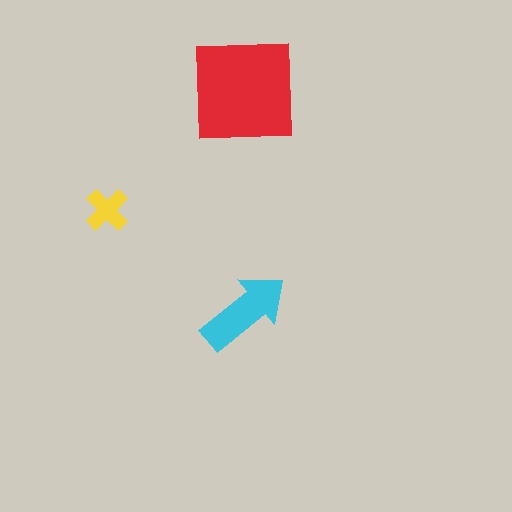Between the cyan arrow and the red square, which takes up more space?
The red square.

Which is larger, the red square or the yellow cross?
The red square.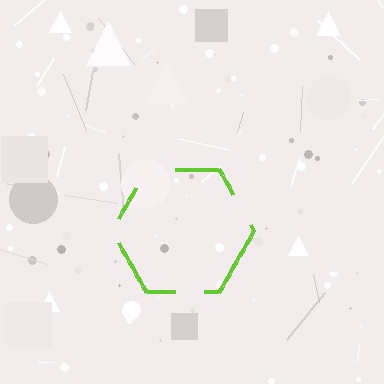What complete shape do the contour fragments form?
The contour fragments form a hexagon.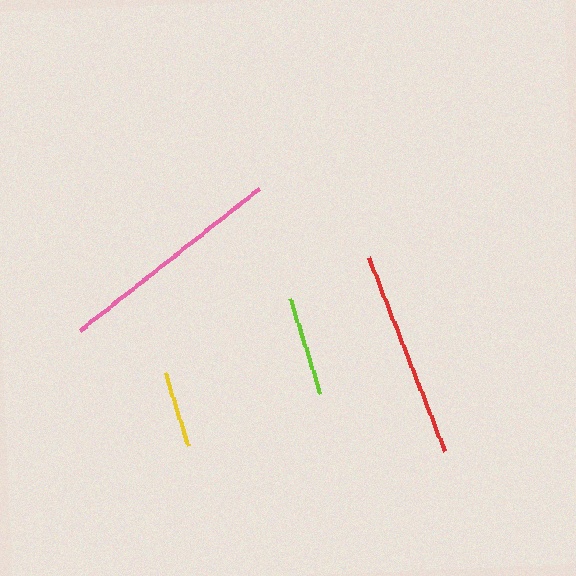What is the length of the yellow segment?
The yellow segment is approximately 77 pixels long.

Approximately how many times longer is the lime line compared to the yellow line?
The lime line is approximately 1.3 times the length of the yellow line.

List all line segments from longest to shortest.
From longest to shortest: pink, red, lime, yellow.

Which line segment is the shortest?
The yellow line is the shortest at approximately 77 pixels.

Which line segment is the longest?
The pink line is the longest at approximately 228 pixels.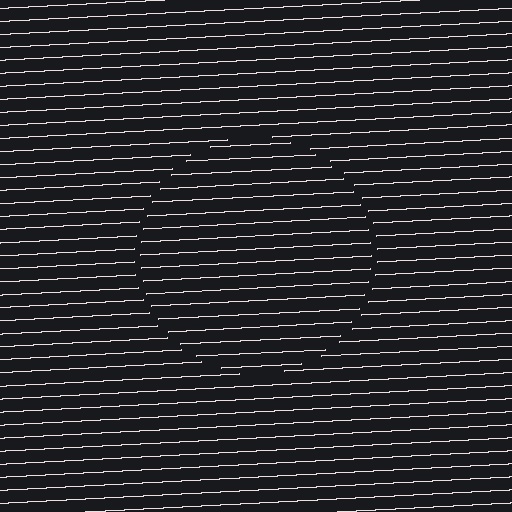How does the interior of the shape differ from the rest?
The interior of the shape contains the same grating, shifted by half a period — the contour is defined by the phase discontinuity where line-ends from the inner and outer gratings abut.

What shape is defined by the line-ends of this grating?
An illusory circle. The interior of the shape contains the same grating, shifted by half a period — the contour is defined by the phase discontinuity where line-ends from the inner and outer gratings abut.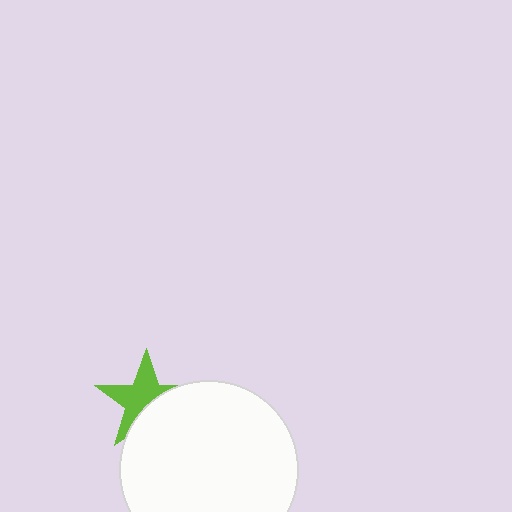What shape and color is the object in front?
The object in front is a white circle.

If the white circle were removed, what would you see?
You would see the complete lime star.